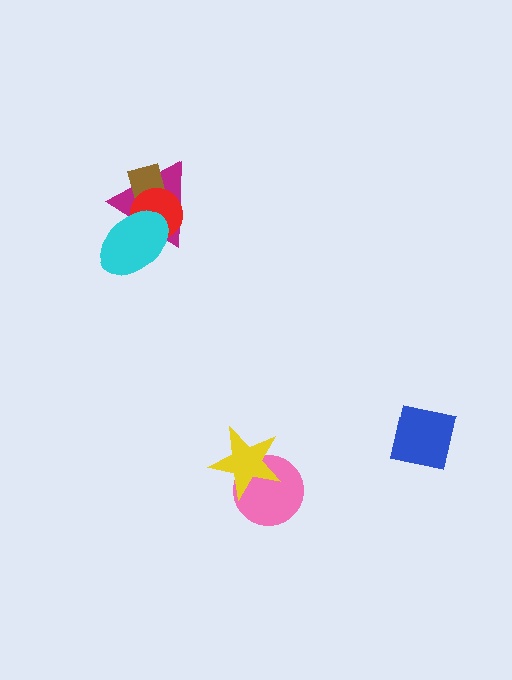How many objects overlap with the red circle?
3 objects overlap with the red circle.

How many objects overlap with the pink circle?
1 object overlaps with the pink circle.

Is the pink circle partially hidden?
Yes, it is partially covered by another shape.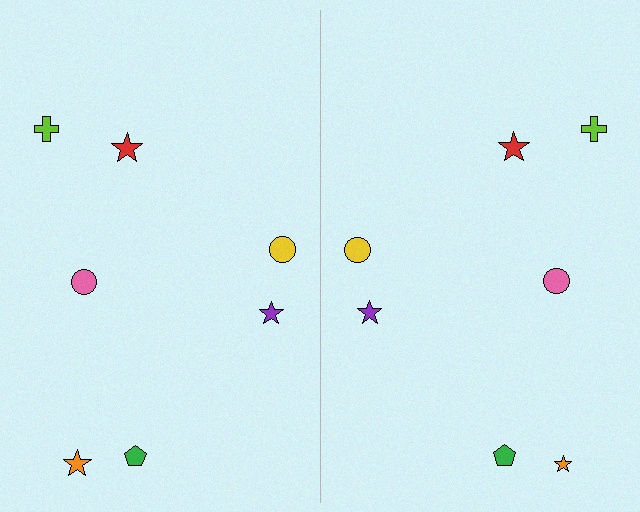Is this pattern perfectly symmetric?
No, the pattern is not perfectly symmetric. The orange star on the right side has a different size than its mirror counterpart.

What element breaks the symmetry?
The orange star on the right side has a different size than its mirror counterpart.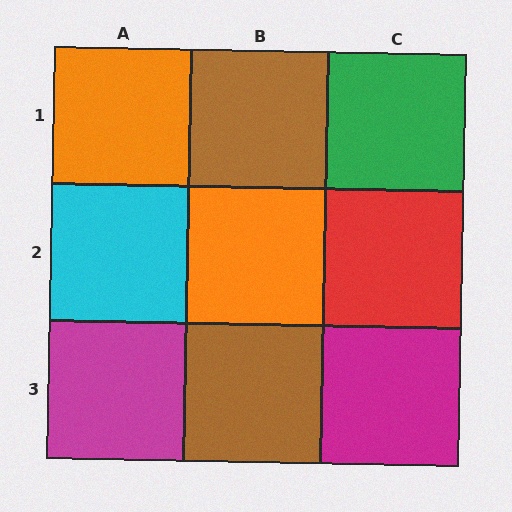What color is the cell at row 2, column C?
Red.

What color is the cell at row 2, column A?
Cyan.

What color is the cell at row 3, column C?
Magenta.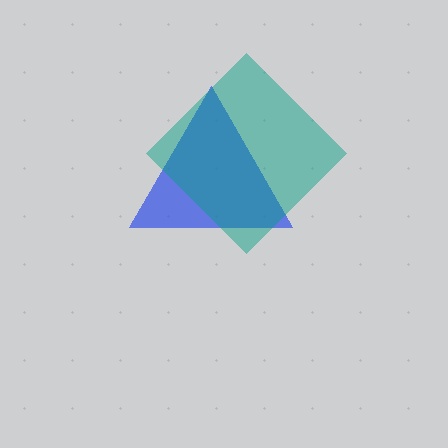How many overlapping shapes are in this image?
There are 2 overlapping shapes in the image.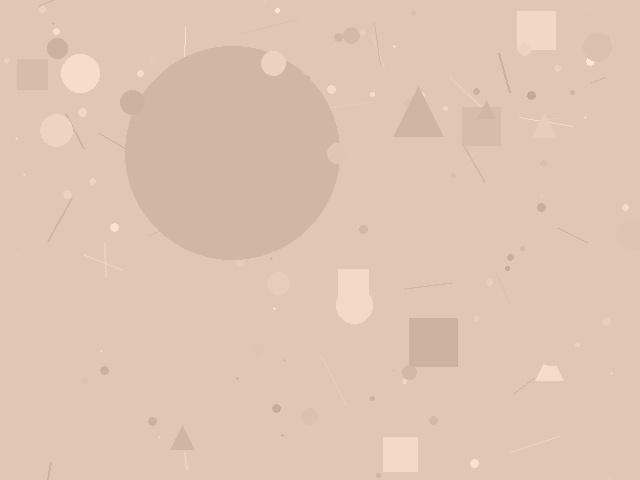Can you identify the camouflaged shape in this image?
The camouflaged shape is a circle.